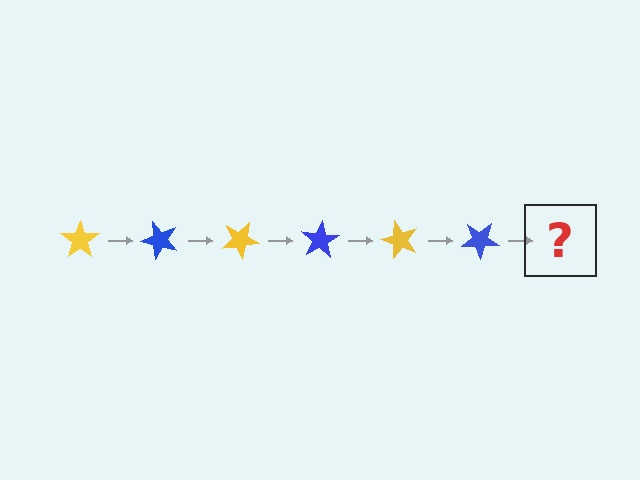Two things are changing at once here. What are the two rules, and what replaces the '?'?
The two rules are that it rotates 50 degrees each step and the color cycles through yellow and blue. The '?' should be a yellow star, rotated 300 degrees from the start.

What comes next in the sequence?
The next element should be a yellow star, rotated 300 degrees from the start.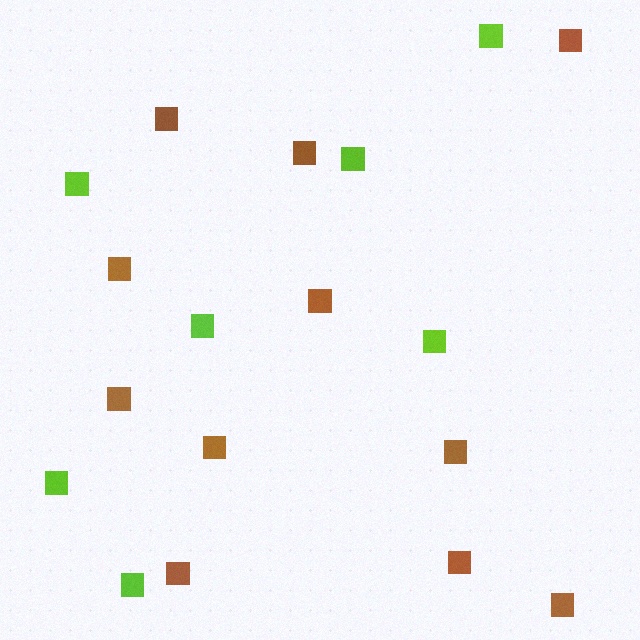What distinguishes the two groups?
There are 2 groups: one group of brown squares (11) and one group of lime squares (7).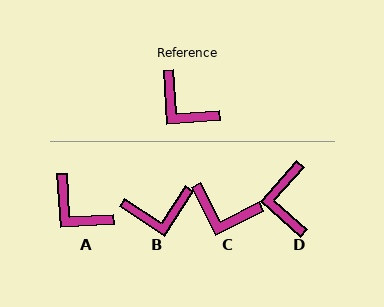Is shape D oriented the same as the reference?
No, it is off by about 45 degrees.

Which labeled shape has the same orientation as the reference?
A.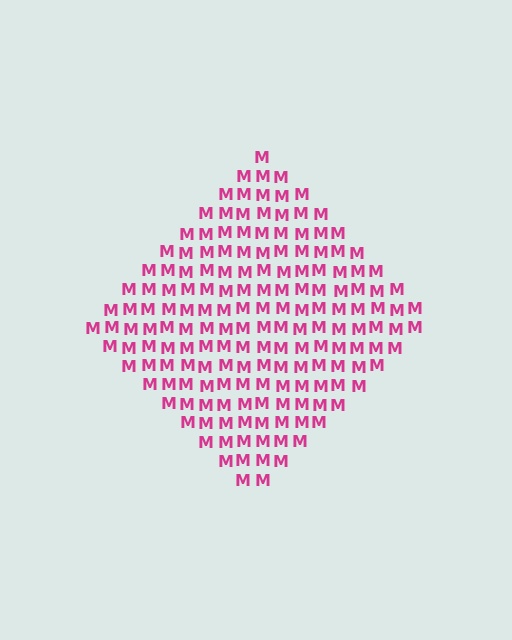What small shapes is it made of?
It is made of small letter M's.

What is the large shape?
The large shape is a diamond.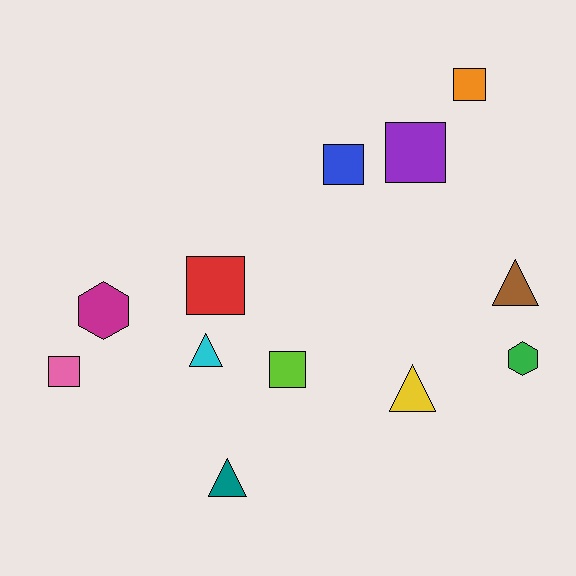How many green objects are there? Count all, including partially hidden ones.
There is 1 green object.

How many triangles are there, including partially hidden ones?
There are 4 triangles.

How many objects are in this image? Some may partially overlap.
There are 12 objects.